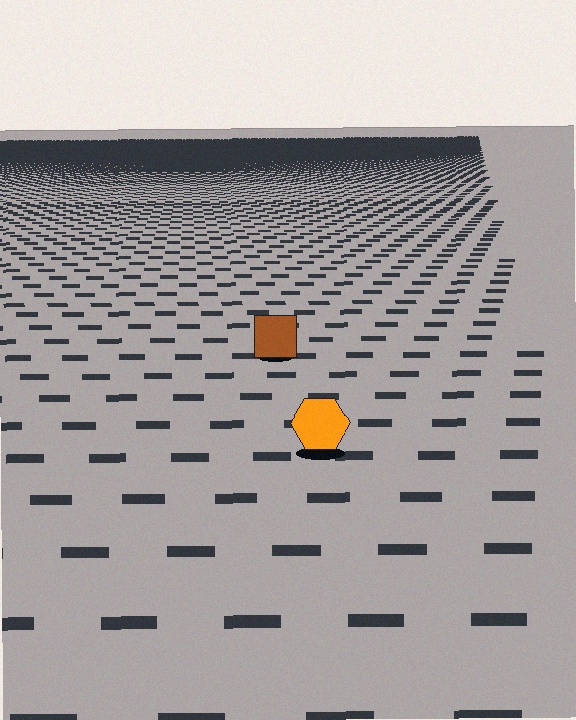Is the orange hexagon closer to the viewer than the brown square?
Yes. The orange hexagon is closer — you can tell from the texture gradient: the ground texture is coarser near it.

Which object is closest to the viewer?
The orange hexagon is closest. The texture marks near it are larger and more spread out.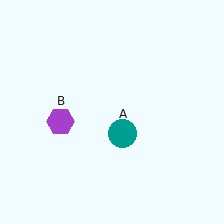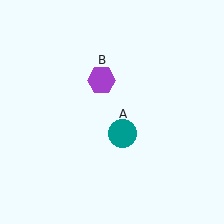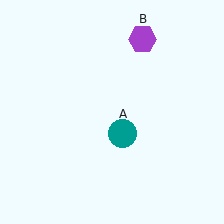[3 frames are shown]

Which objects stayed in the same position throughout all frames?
Teal circle (object A) remained stationary.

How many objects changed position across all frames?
1 object changed position: purple hexagon (object B).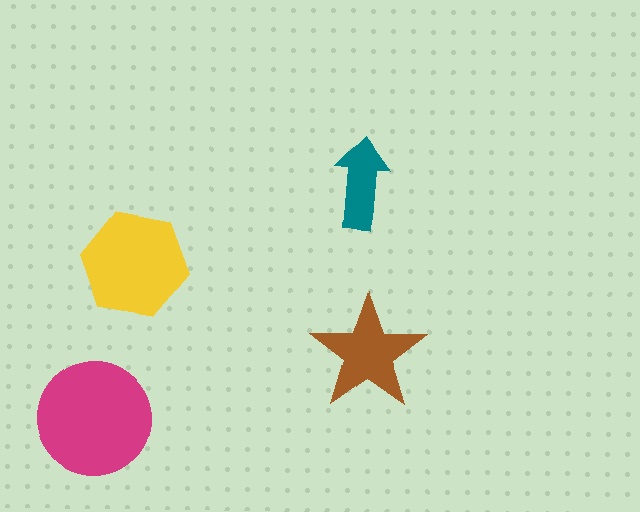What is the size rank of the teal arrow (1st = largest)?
4th.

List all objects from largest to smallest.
The magenta circle, the yellow hexagon, the brown star, the teal arrow.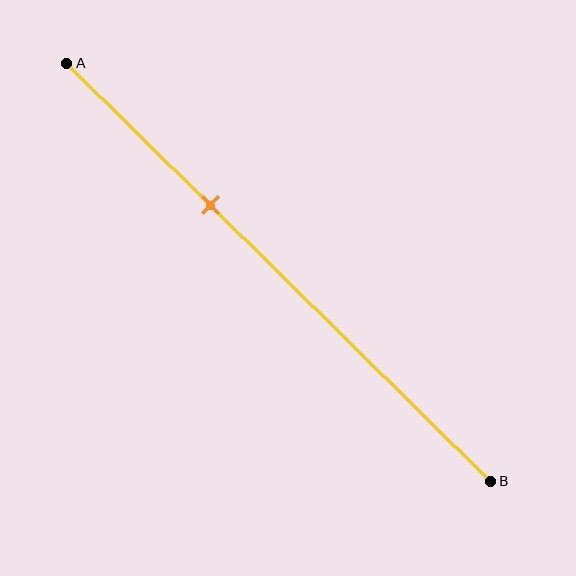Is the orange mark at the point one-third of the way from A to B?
Yes, the mark is approximately at the one-third point.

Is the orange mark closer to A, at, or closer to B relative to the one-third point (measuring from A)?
The orange mark is approximately at the one-third point of segment AB.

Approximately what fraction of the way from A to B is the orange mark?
The orange mark is approximately 35% of the way from A to B.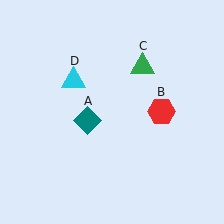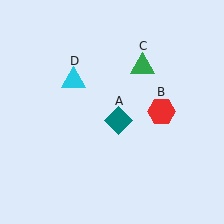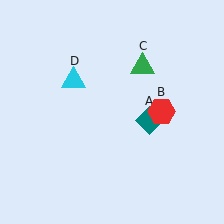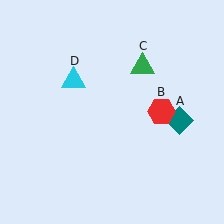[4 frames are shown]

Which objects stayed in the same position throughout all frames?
Red hexagon (object B) and green triangle (object C) and cyan triangle (object D) remained stationary.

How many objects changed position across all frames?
1 object changed position: teal diamond (object A).